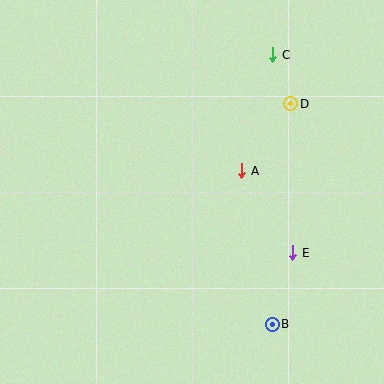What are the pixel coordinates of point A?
Point A is at (242, 171).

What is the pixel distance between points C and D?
The distance between C and D is 52 pixels.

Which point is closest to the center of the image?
Point A at (242, 171) is closest to the center.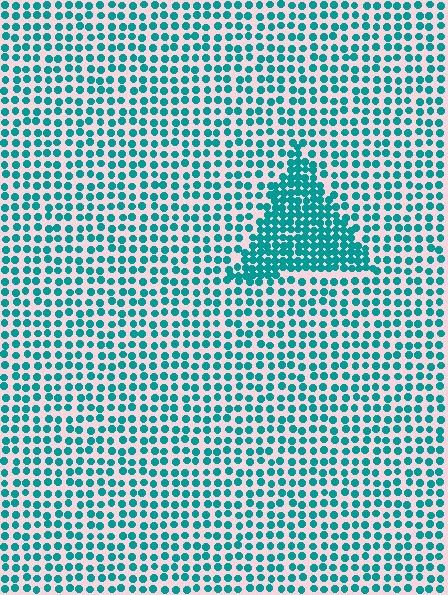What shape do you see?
I see a triangle.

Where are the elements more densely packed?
The elements are more densely packed inside the triangle boundary.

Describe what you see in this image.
The image contains small teal elements arranged at two different densities. A triangle-shaped region is visible where the elements are more densely packed than the surrounding area.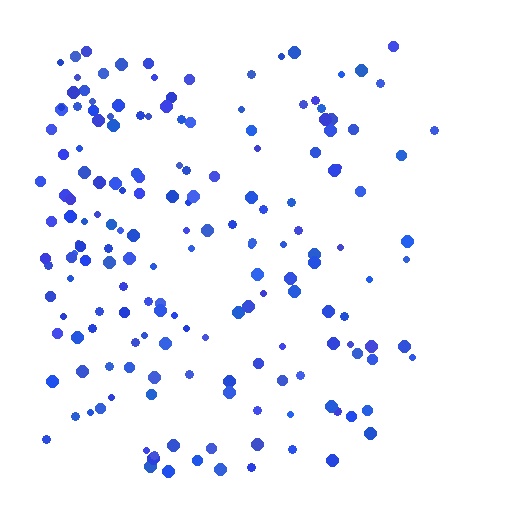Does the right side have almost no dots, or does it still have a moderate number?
Still a moderate number, just noticeably fewer than the left.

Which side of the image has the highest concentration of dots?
The left.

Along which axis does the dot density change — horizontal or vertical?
Horizontal.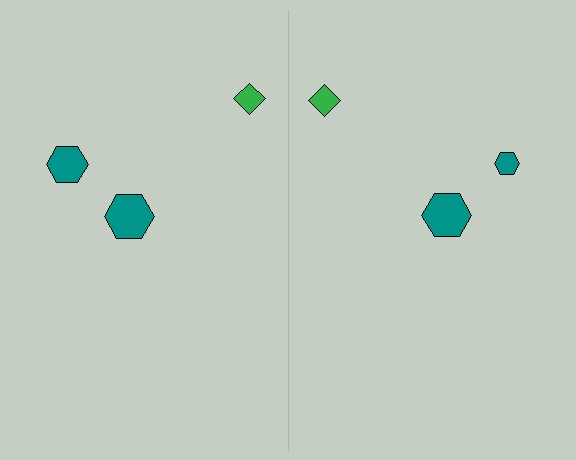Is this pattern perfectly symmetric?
No, the pattern is not perfectly symmetric. The teal hexagon on the right side has a different size than its mirror counterpart.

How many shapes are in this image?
There are 6 shapes in this image.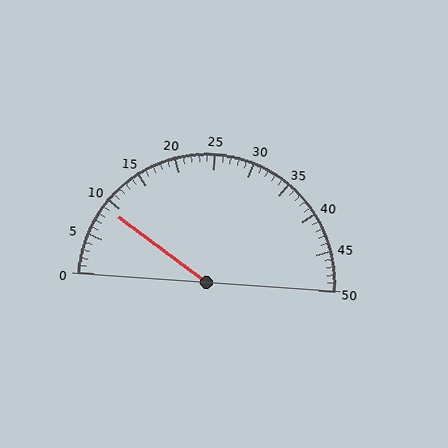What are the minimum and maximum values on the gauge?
The gauge ranges from 0 to 50.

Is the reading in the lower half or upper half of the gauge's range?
The reading is in the lower half of the range (0 to 50).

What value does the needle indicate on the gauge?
The needle indicates approximately 9.